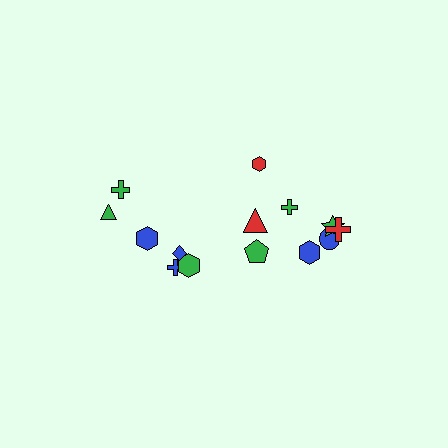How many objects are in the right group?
There are 8 objects.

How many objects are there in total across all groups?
There are 14 objects.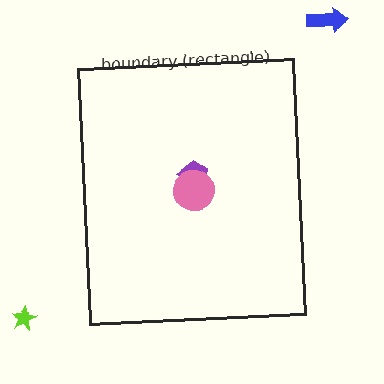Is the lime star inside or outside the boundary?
Outside.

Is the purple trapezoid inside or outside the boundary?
Inside.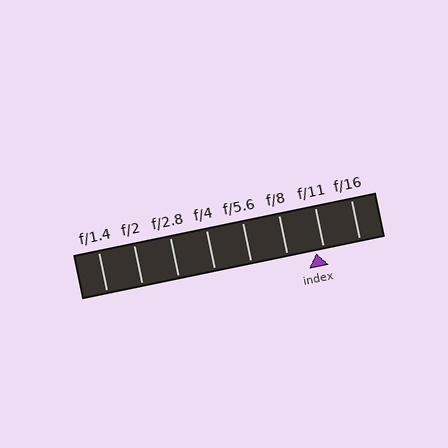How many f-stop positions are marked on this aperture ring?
There are 8 f-stop positions marked.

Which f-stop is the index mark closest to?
The index mark is closest to f/11.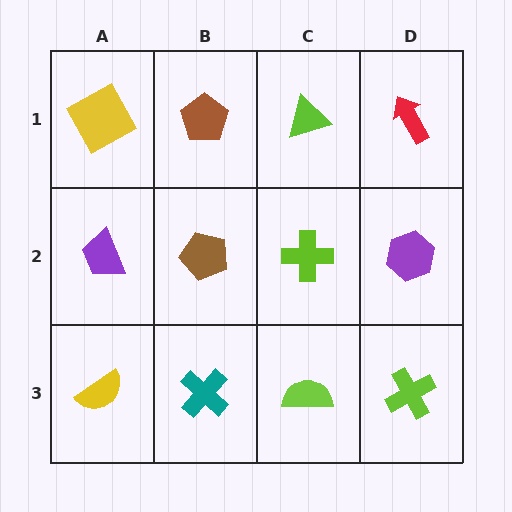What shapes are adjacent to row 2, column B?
A brown pentagon (row 1, column B), a teal cross (row 3, column B), a purple trapezoid (row 2, column A), a lime cross (row 2, column C).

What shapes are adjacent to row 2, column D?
A red arrow (row 1, column D), a lime cross (row 3, column D), a lime cross (row 2, column C).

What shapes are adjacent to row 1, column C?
A lime cross (row 2, column C), a brown pentagon (row 1, column B), a red arrow (row 1, column D).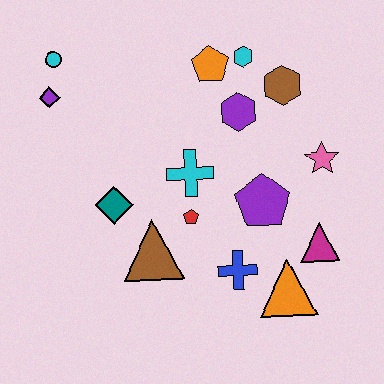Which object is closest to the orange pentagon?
The cyan hexagon is closest to the orange pentagon.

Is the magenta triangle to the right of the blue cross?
Yes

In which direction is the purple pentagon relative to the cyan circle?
The purple pentagon is to the right of the cyan circle.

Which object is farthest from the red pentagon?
The cyan circle is farthest from the red pentagon.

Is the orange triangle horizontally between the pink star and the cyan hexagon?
Yes